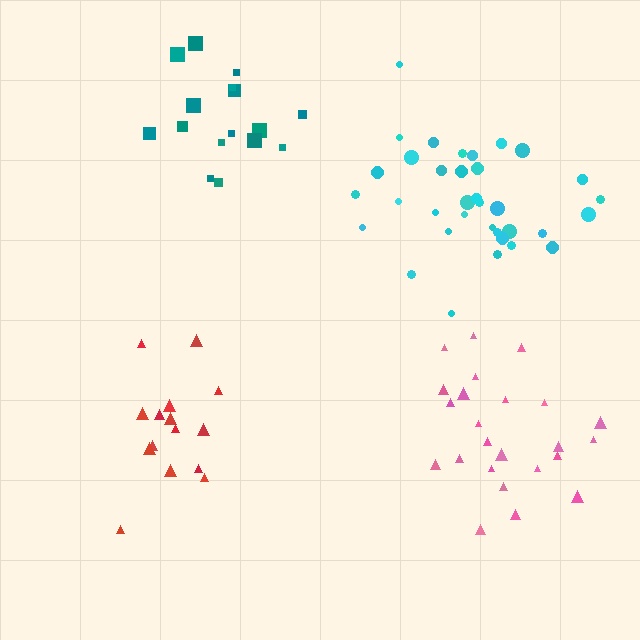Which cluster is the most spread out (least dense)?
Teal.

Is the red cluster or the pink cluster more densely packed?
Pink.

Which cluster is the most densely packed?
Cyan.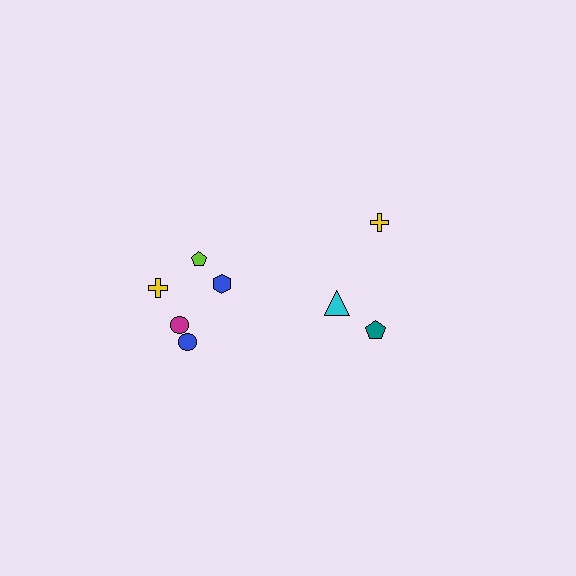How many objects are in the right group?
There are 3 objects.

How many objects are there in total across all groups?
There are 8 objects.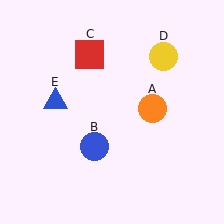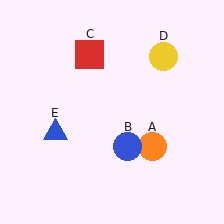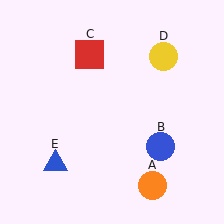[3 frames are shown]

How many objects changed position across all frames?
3 objects changed position: orange circle (object A), blue circle (object B), blue triangle (object E).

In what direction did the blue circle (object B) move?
The blue circle (object B) moved right.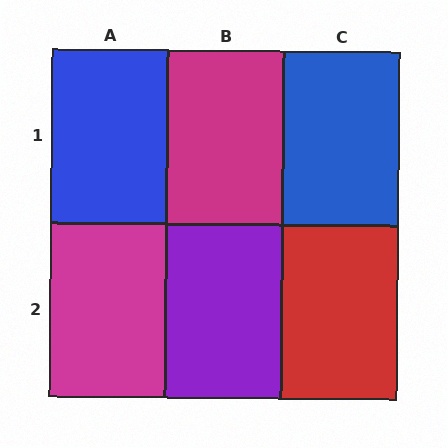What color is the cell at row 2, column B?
Purple.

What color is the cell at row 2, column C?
Red.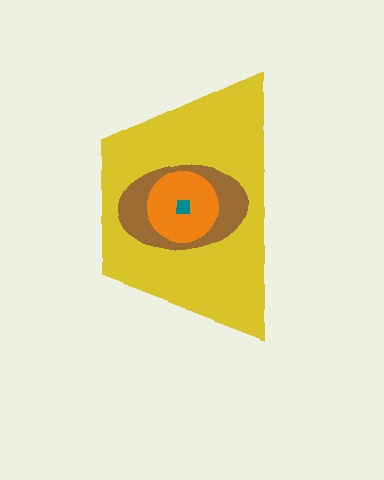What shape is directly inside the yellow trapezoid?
The brown ellipse.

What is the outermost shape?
The yellow trapezoid.